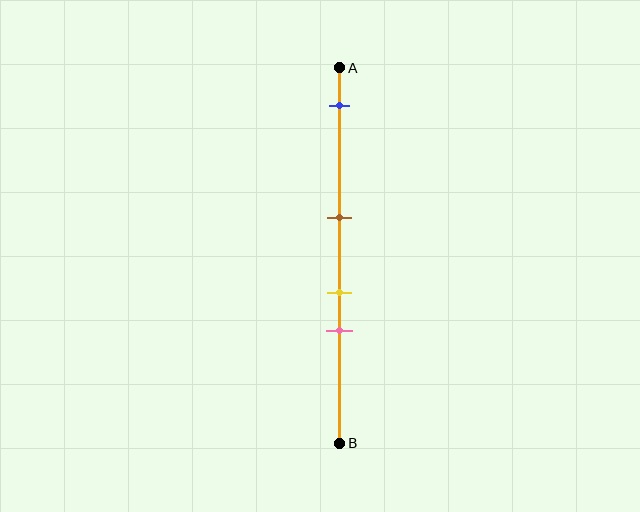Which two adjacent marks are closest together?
The yellow and pink marks are the closest adjacent pair.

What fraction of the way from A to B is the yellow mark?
The yellow mark is approximately 60% (0.6) of the way from A to B.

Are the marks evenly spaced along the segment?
No, the marks are not evenly spaced.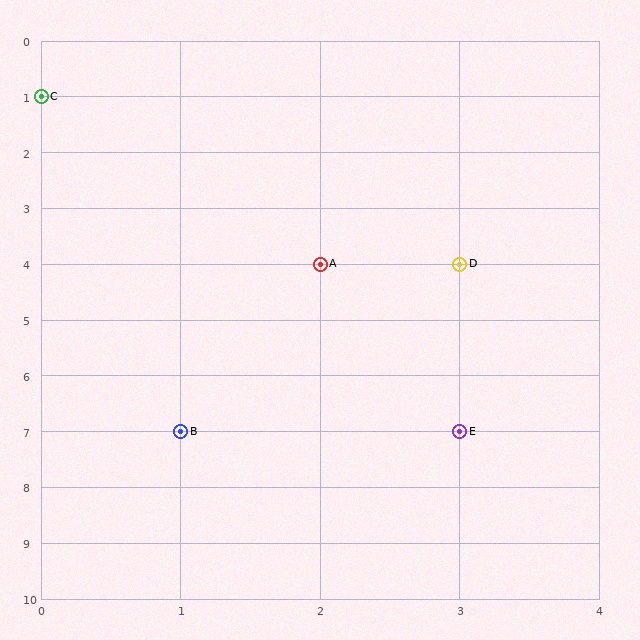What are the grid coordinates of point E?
Point E is at grid coordinates (3, 7).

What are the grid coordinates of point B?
Point B is at grid coordinates (1, 7).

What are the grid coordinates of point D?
Point D is at grid coordinates (3, 4).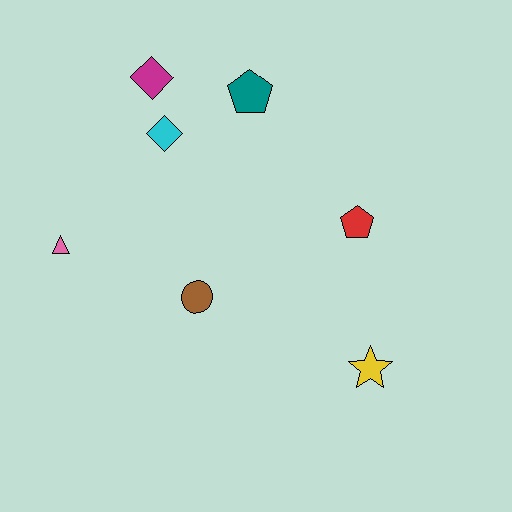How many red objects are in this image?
There is 1 red object.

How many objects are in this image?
There are 7 objects.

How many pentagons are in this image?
There are 2 pentagons.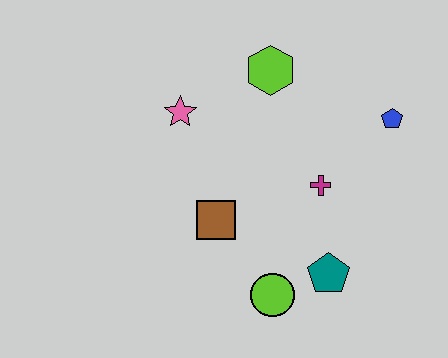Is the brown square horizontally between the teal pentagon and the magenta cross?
No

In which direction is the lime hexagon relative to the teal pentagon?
The lime hexagon is above the teal pentagon.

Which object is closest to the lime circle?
The teal pentagon is closest to the lime circle.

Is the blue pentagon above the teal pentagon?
Yes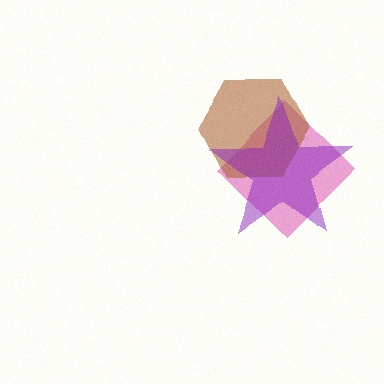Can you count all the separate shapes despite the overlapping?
Yes, there are 3 separate shapes.